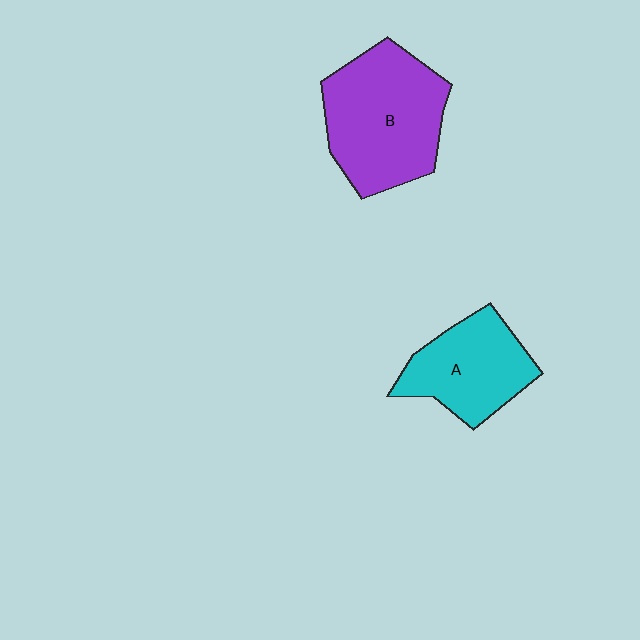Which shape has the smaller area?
Shape A (cyan).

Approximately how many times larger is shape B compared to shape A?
Approximately 1.4 times.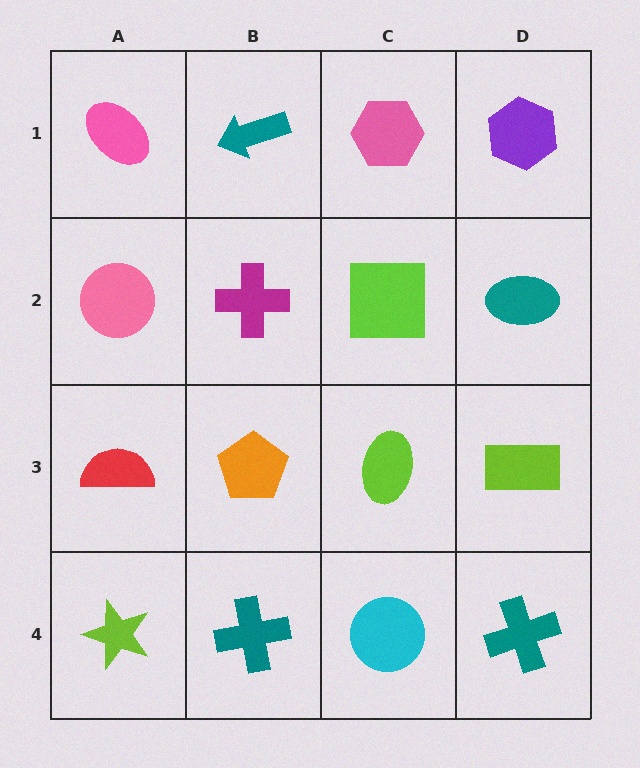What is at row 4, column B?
A teal cross.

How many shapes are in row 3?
4 shapes.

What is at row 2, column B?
A magenta cross.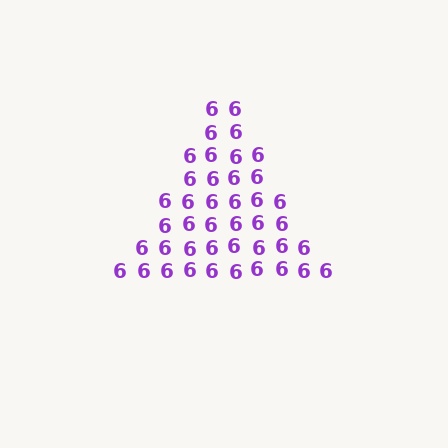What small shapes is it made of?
It is made of small digit 6's.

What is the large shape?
The large shape is a triangle.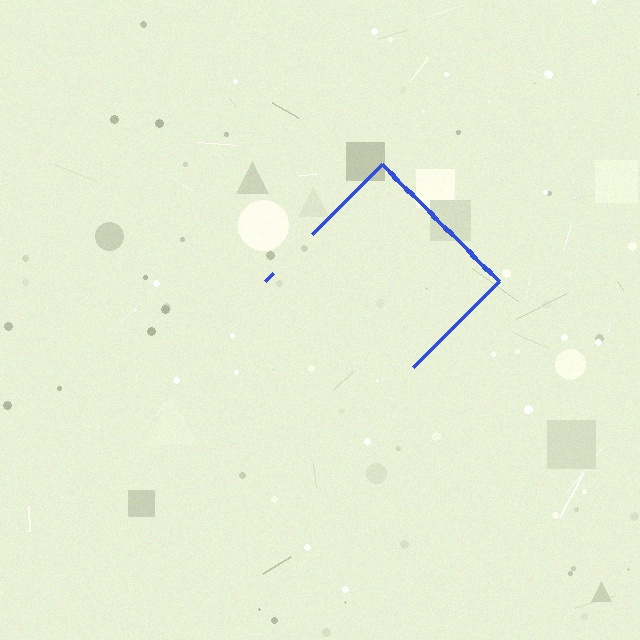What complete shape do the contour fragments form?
The contour fragments form a diamond.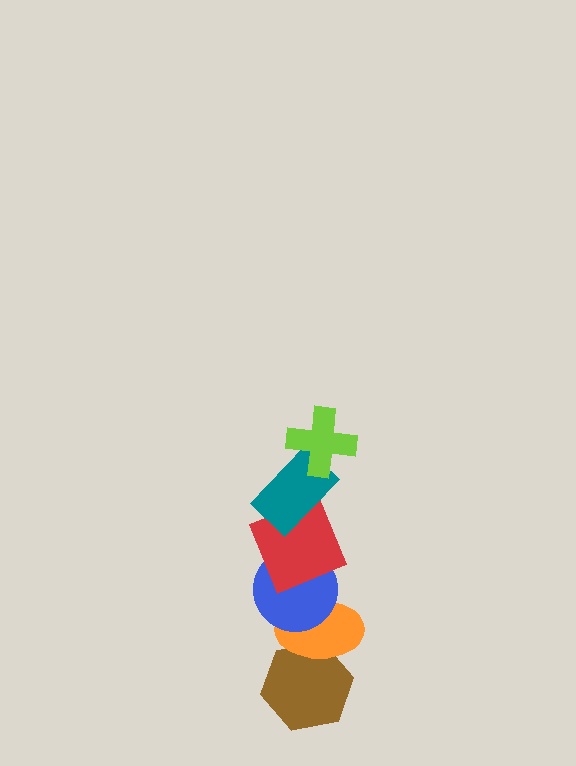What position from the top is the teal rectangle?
The teal rectangle is 2nd from the top.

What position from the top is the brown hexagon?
The brown hexagon is 6th from the top.